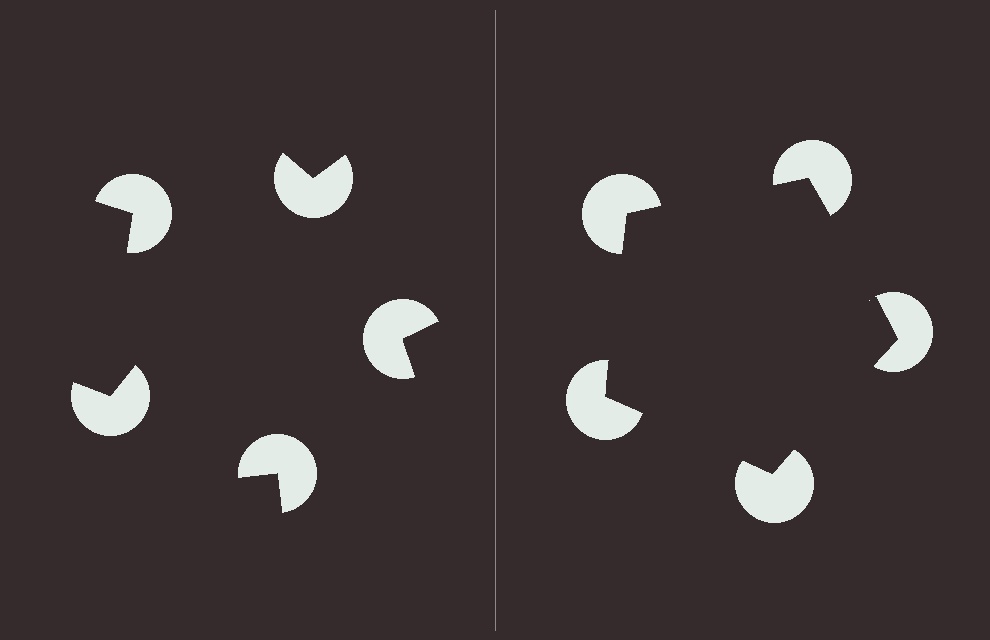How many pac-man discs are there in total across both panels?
10 — 5 on each side.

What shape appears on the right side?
An illusory pentagon.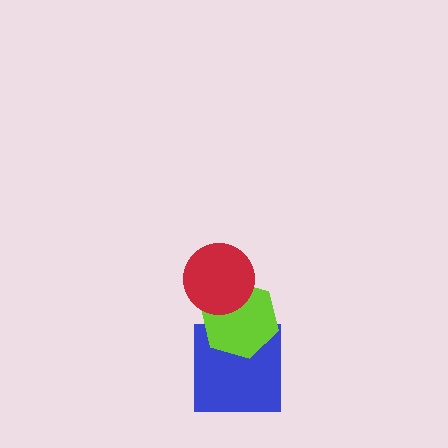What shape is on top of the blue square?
The lime hexagon is on top of the blue square.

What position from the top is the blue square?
The blue square is 3rd from the top.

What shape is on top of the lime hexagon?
The red circle is on top of the lime hexagon.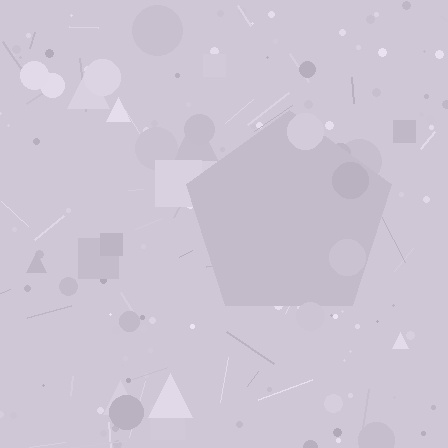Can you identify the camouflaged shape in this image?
The camouflaged shape is a pentagon.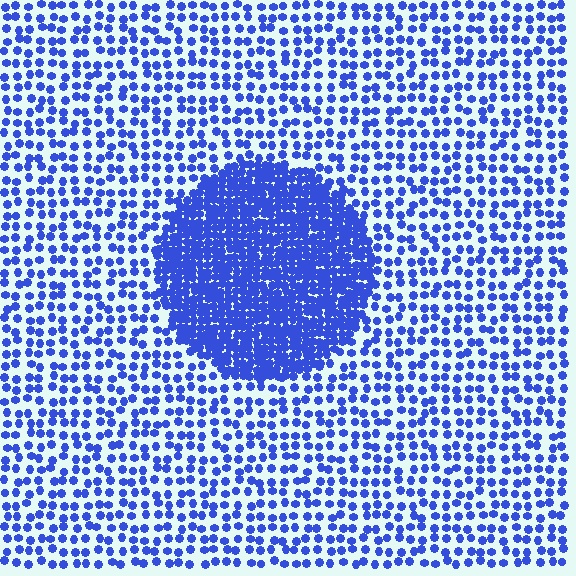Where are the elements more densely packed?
The elements are more densely packed inside the circle boundary.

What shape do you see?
I see a circle.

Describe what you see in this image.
The image contains small blue elements arranged at two different densities. A circle-shaped region is visible where the elements are more densely packed than the surrounding area.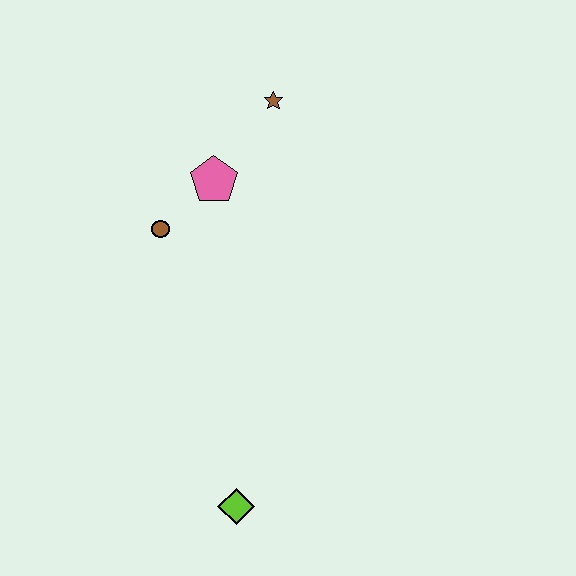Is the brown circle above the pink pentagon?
No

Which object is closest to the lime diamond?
The brown circle is closest to the lime diamond.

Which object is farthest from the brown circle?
The lime diamond is farthest from the brown circle.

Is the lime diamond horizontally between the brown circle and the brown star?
Yes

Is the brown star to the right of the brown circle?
Yes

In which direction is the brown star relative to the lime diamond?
The brown star is above the lime diamond.